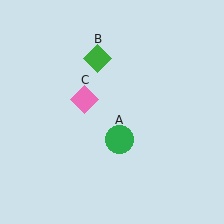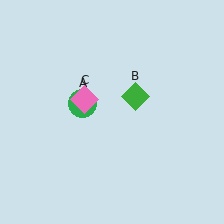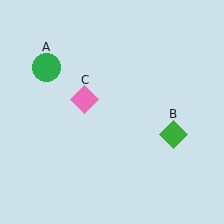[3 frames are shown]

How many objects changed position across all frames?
2 objects changed position: green circle (object A), green diamond (object B).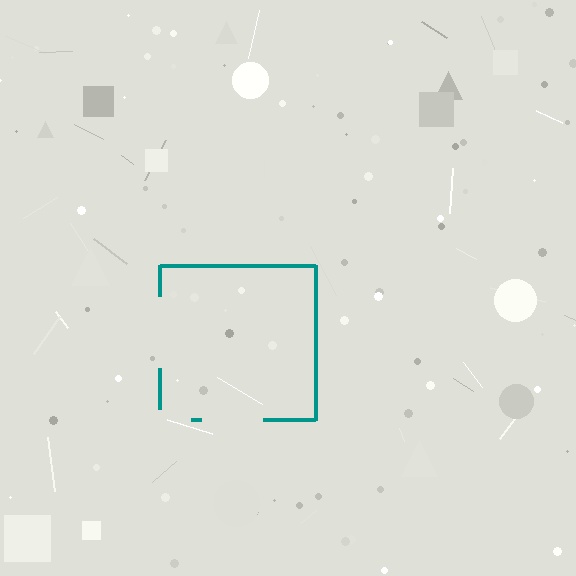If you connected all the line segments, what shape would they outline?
They would outline a square.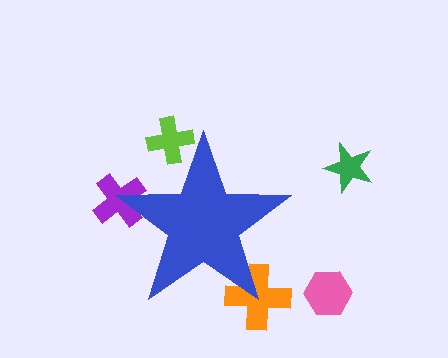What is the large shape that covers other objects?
A blue star.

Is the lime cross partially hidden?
Yes, the lime cross is partially hidden behind the blue star.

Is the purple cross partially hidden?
Yes, the purple cross is partially hidden behind the blue star.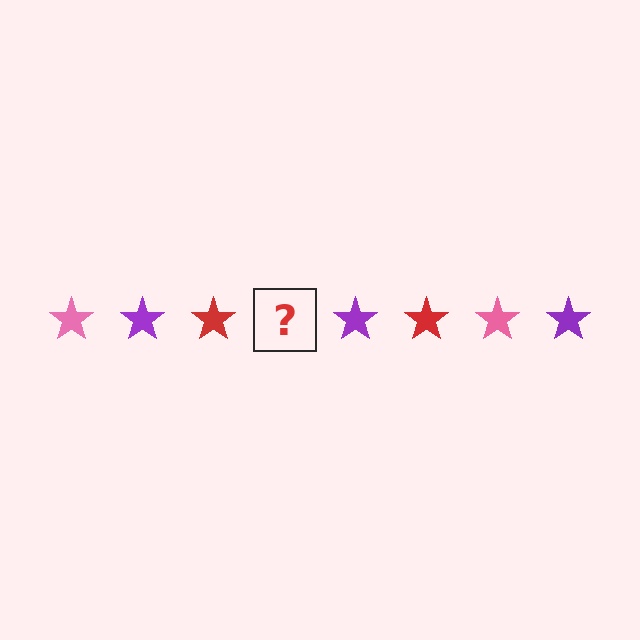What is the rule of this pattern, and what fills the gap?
The rule is that the pattern cycles through pink, purple, red stars. The gap should be filled with a pink star.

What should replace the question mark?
The question mark should be replaced with a pink star.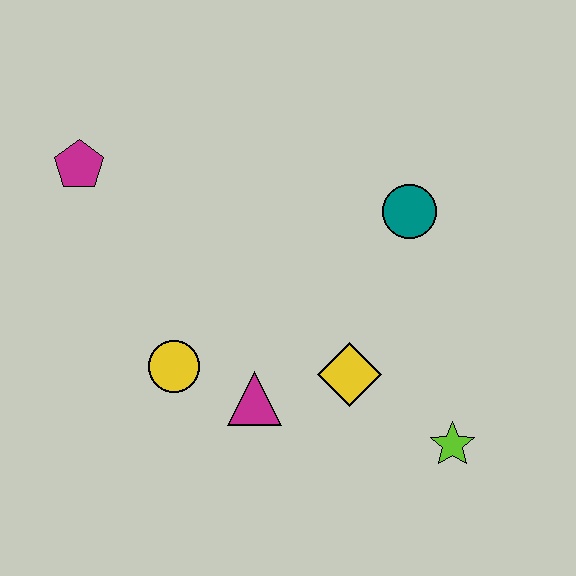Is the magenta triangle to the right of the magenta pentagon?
Yes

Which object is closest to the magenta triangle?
The yellow circle is closest to the magenta triangle.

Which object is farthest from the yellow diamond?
The magenta pentagon is farthest from the yellow diamond.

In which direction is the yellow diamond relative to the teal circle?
The yellow diamond is below the teal circle.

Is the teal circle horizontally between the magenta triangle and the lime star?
Yes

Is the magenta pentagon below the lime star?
No